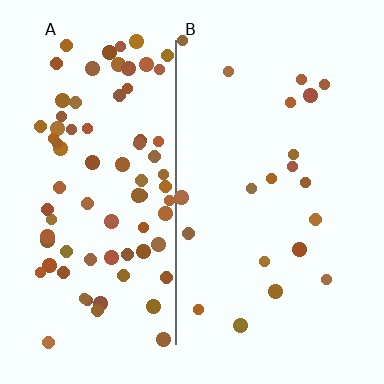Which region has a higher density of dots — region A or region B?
A (the left).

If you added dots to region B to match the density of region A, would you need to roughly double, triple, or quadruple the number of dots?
Approximately quadruple.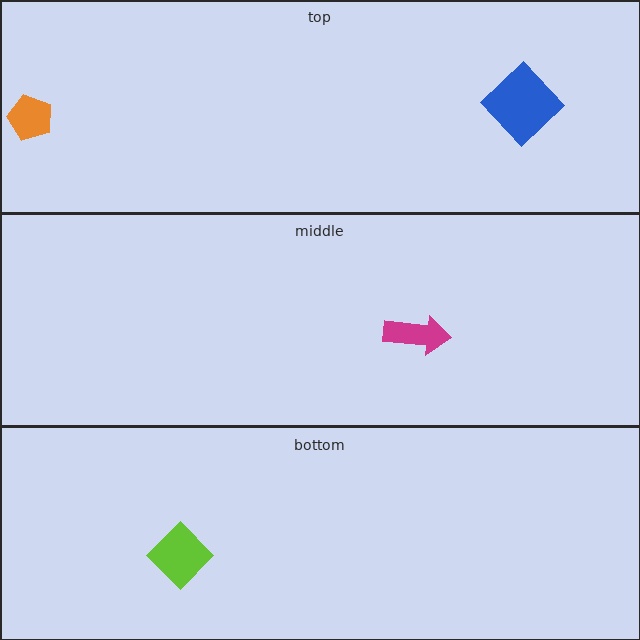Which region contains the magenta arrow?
The middle region.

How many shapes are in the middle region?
1.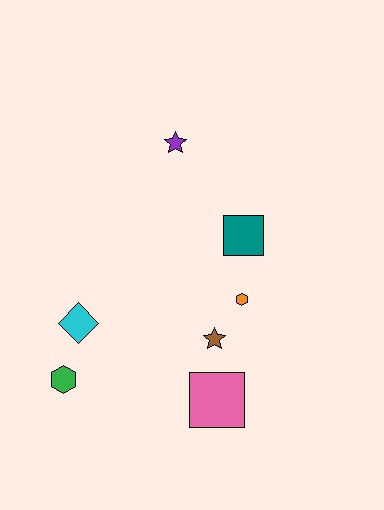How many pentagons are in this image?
There are no pentagons.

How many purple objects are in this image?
There is 1 purple object.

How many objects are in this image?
There are 7 objects.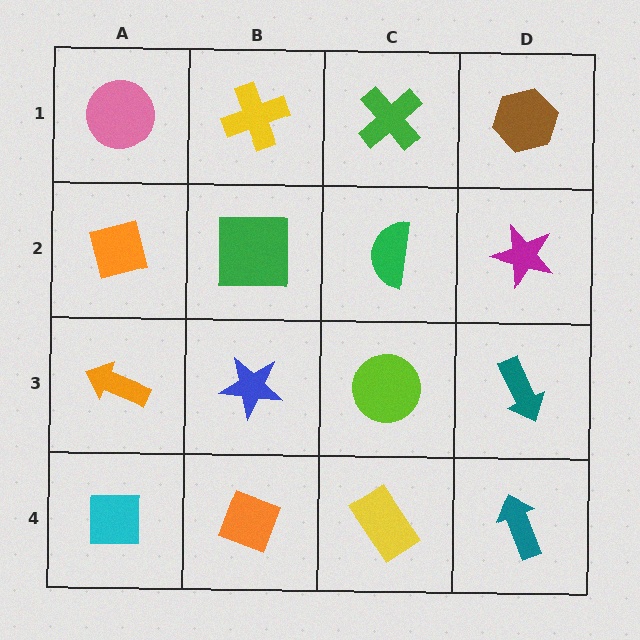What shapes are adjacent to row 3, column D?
A magenta star (row 2, column D), a teal arrow (row 4, column D), a lime circle (row 3, column C).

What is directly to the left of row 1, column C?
A yellow cross.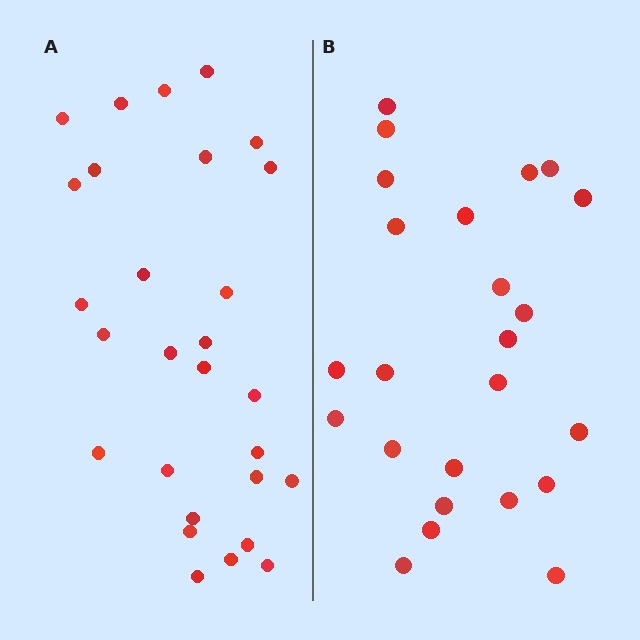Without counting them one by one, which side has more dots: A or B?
Region A (the left region) has more dots.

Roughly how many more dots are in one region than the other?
Region A has about 4 more dots than region B.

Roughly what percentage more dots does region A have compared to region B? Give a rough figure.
About 15% more.